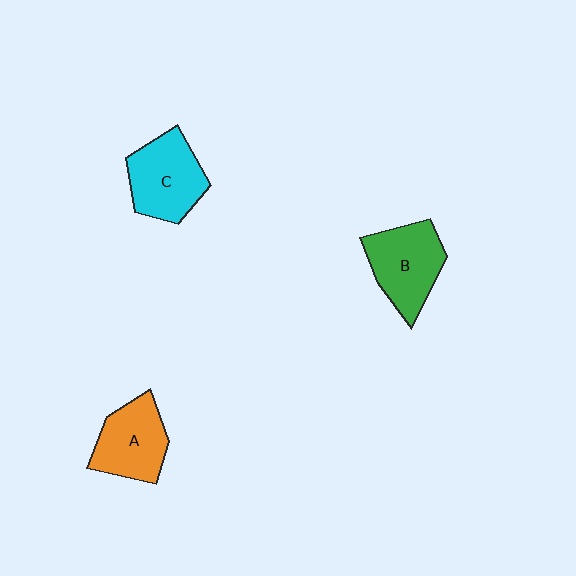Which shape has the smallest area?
Shape A (orange).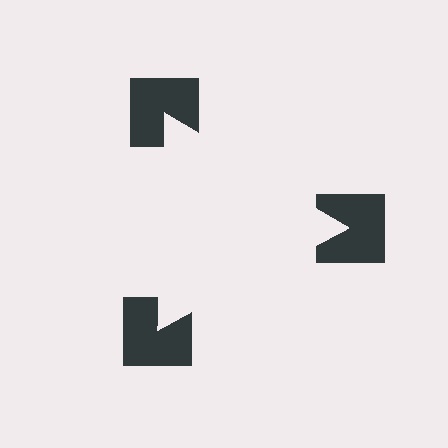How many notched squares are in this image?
There are 3 — one at each vertex of the illusory triangle.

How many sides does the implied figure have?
3 sides.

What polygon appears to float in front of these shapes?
An illusory triangle — its edges are inferred from the aligned wedge cuts in the notched squares, not physically drawn.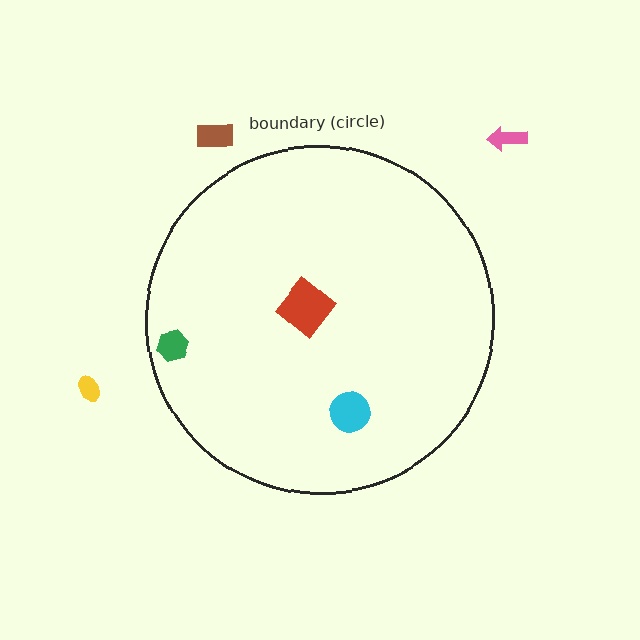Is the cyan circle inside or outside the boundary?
Inside.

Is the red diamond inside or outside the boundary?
Inside.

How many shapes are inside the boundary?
3 inside, 3 outside.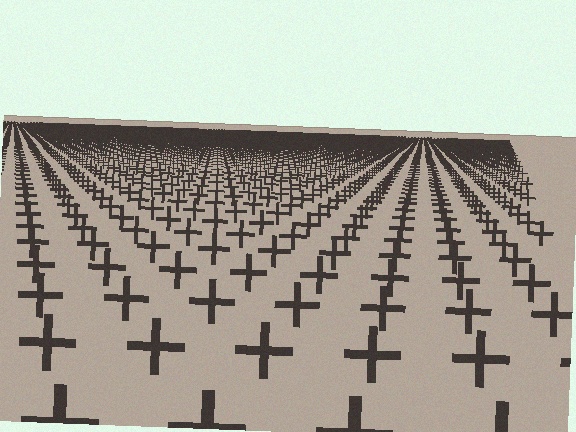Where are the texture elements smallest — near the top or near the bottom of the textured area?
Near the top.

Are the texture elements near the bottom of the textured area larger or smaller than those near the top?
Larger. Near the bottom, elements are closer to the viewer and appear at a bigger on-screen size.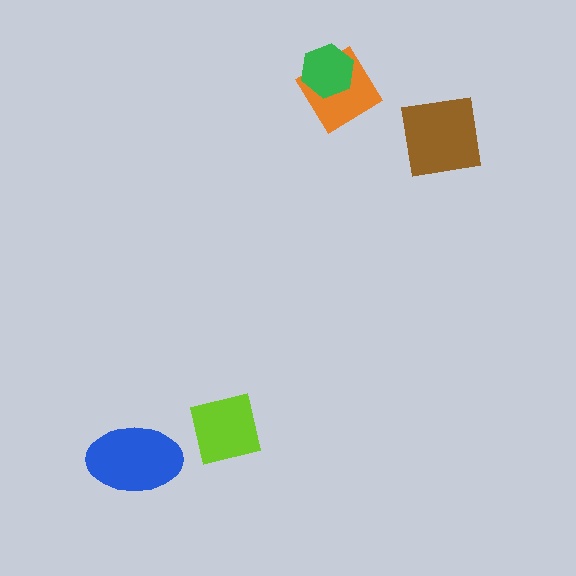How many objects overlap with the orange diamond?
1 object overlaps with the orange diamond.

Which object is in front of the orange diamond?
The green hexagon is in front of the orange diamond.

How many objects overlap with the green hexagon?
1 object overlaps with the green hexagon.